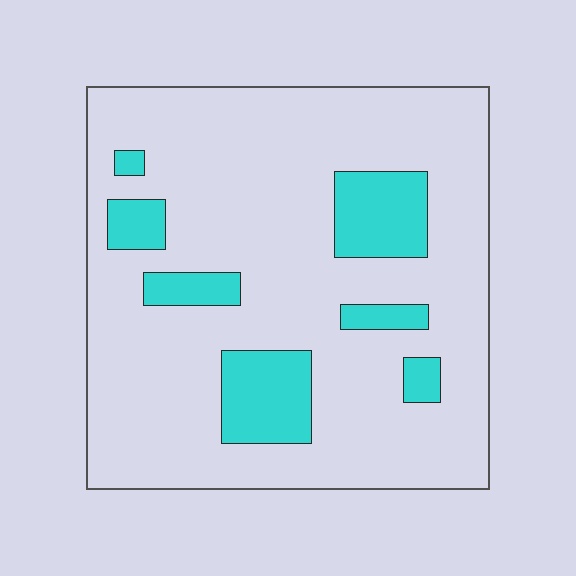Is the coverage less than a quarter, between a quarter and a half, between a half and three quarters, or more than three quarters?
Less than a quarter.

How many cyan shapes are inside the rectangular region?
7.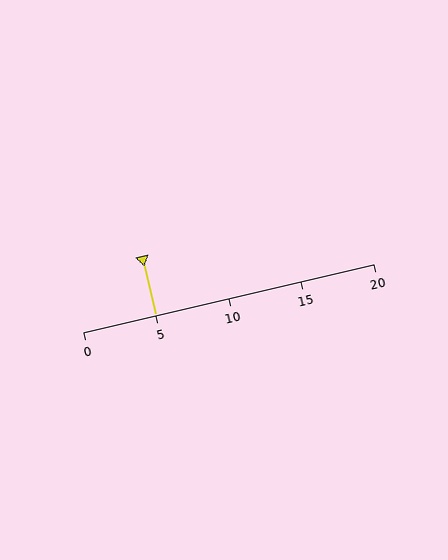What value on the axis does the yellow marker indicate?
The marker indicates approximately 5.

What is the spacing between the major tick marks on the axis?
The major ticks are spaced 5 apart.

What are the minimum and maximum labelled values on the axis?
The axis runs from 0 to 20.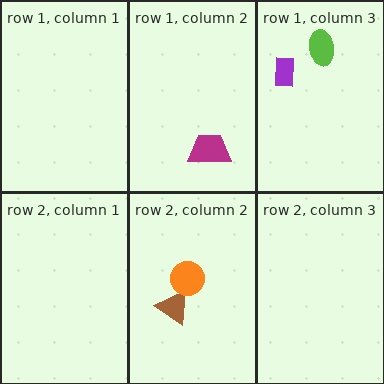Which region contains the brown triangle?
The row 2, column 2 region.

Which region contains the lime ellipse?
The row 1, column 3 region.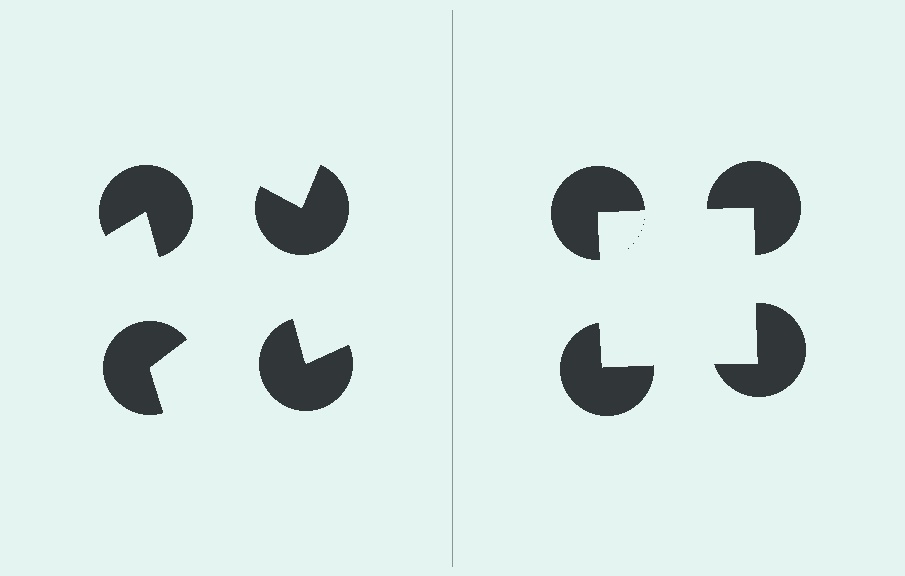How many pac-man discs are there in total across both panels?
8 — 4 on each side.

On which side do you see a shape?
An illusory square appears on the right side. On the left side the wedge cuts are rotated, so no coherent shape forms.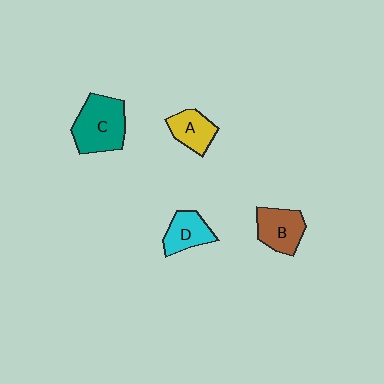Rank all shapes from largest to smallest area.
From largest to smallest: C (teal), B (brown), D (cyan), A (yellow).